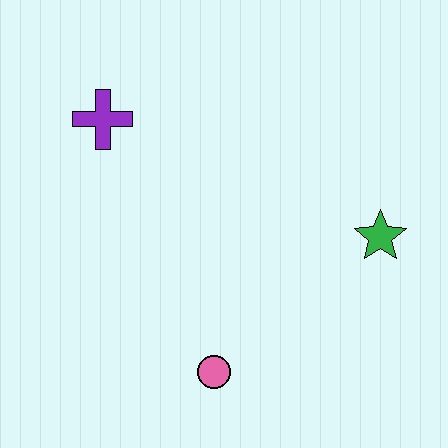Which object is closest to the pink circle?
The green star is closest to the pink circle.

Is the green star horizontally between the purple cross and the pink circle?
No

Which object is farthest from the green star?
The purple cross is farthest from the green star.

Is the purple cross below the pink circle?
No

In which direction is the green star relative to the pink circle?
The green star is to the right of the pink circle.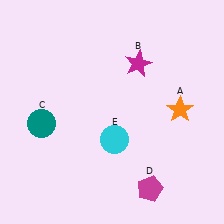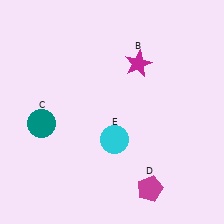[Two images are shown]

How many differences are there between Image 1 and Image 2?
There is 1 difference between the two images.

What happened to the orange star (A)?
The orange star (A) was removed in Image 2. It was in the top-right area of Image 1.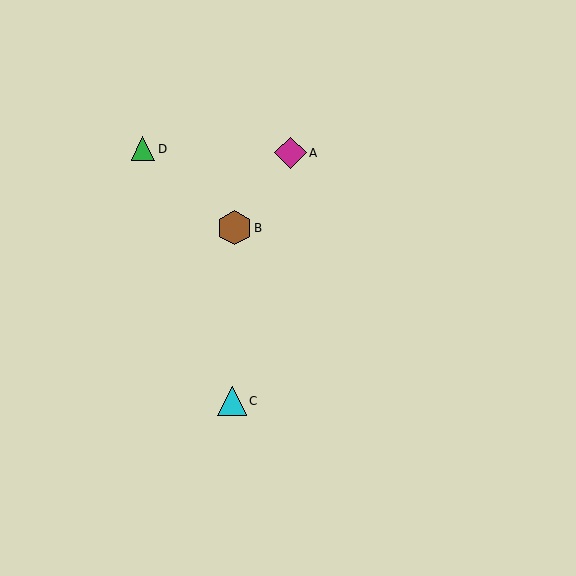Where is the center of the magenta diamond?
The center of the magenta diamond is at (290, 153).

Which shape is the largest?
The brown hexagon (labeled B) is the largest.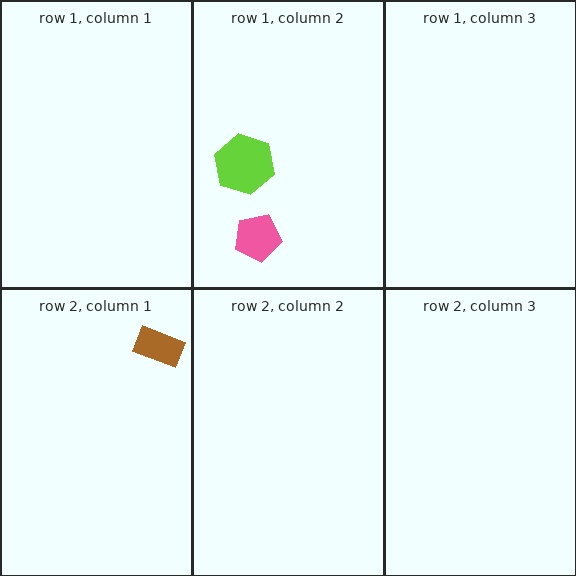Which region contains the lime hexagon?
The row 1, column 2 region.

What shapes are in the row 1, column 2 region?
The pink pentagon, the lime hexagon.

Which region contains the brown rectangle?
The row 2, column 1 region.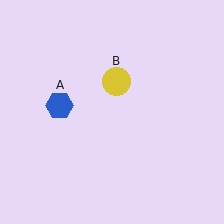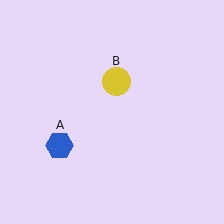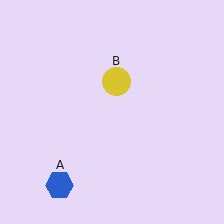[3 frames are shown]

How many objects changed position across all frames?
1 object changed position: blue hexagon (object A).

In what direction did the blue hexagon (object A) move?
The blue hexagon (object A) moved down.